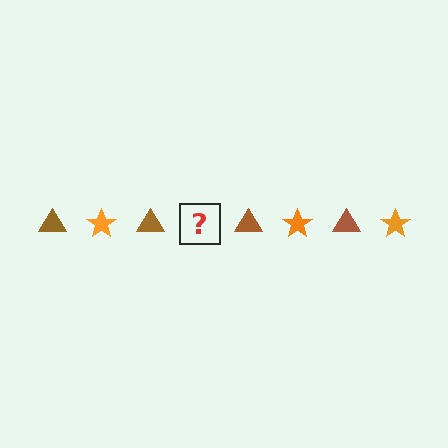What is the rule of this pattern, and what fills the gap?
The rule is that the pattern alternates between brown triangle and orange star. The gap should be filled with an orange star.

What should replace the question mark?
The question mark should be replaced with an orange star.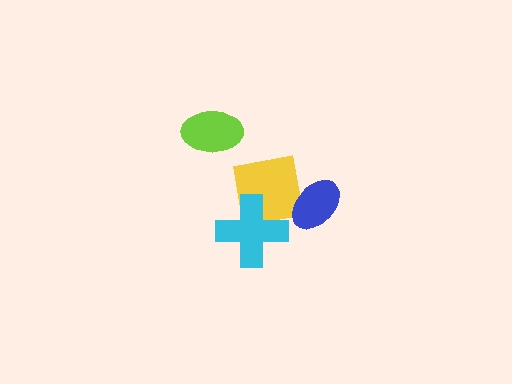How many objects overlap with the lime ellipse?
0 objects overlap with the lime ellipse.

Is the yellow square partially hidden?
Yes, it is partially covered by another shape.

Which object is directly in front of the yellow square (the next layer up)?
The cyan cross is directly in front of the yellow square.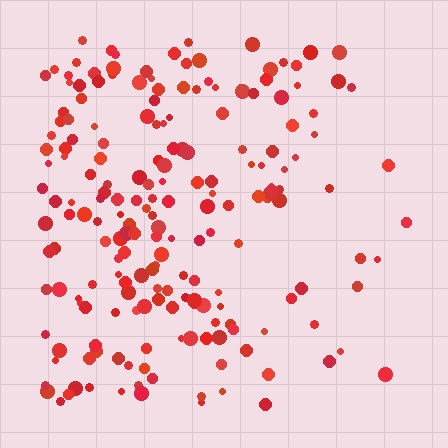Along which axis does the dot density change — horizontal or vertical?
Horizontal.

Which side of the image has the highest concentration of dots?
The left.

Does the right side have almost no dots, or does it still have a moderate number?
Still a moderate number, just noticeably fewer than the left.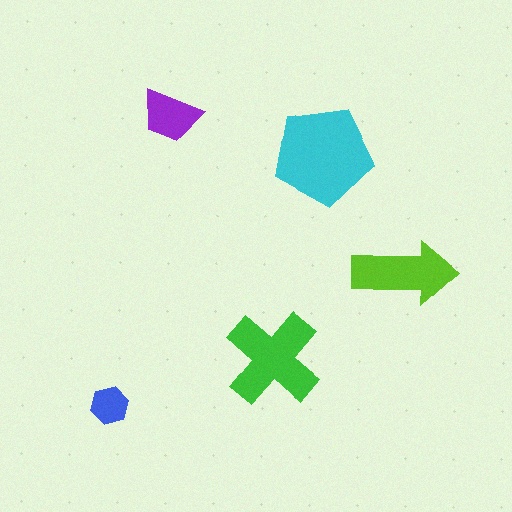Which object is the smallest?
The blue hexagon.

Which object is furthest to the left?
The blue hexagon is leftmost.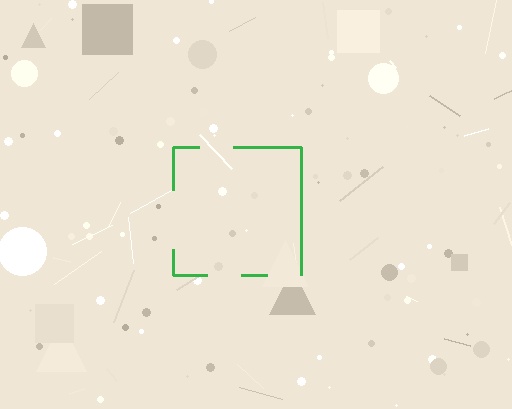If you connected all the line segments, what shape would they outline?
They would outline a square.